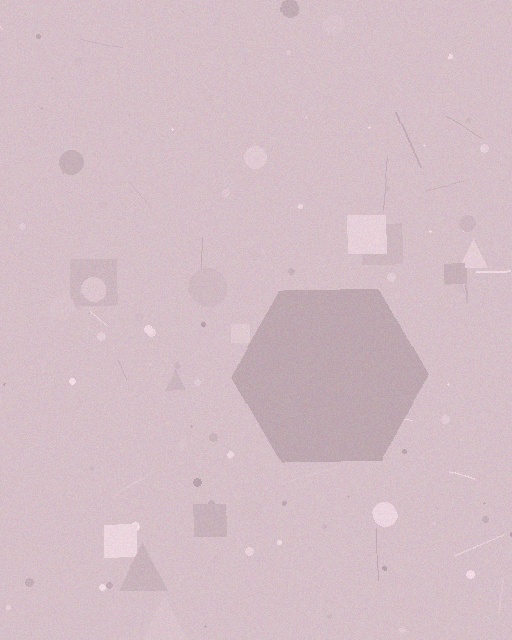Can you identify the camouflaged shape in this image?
The camouflaged shape is a hexagon.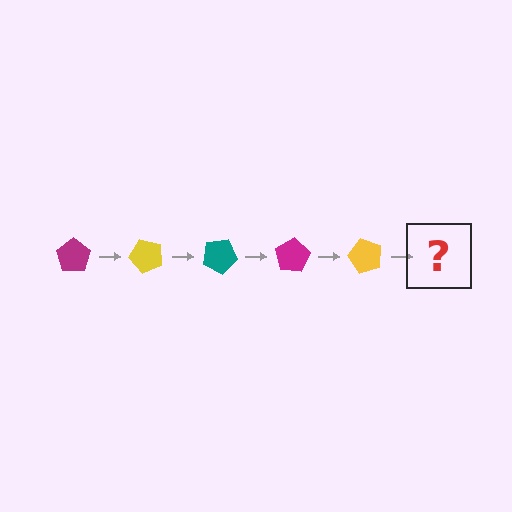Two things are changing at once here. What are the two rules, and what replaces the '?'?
The two rules are that it rotates 50 degrees each step and the color cycles through magenta, yellow, and teal. The '?' should be a teal pentagon, rotated 250 degrees from the start.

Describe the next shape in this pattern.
It should be a teal pentagon, rotated 250 degrees from the start.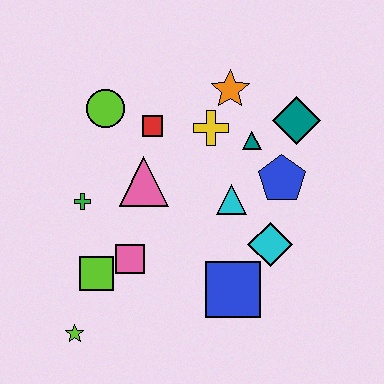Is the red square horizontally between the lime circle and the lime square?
No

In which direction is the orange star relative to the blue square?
The orange star is above the blue square.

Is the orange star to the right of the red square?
Yes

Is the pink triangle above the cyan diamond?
Yes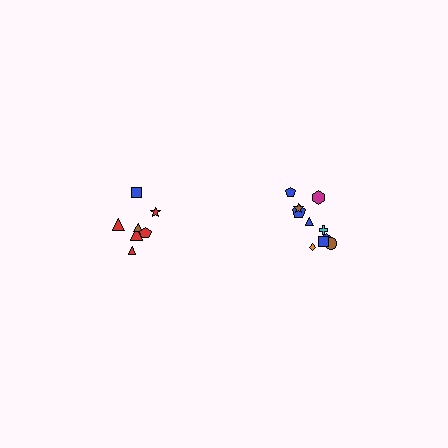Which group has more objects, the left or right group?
The right group.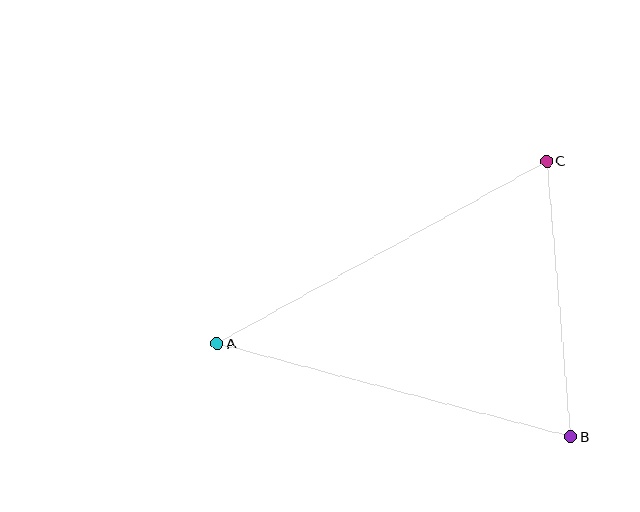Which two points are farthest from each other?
Points A and C are farthest from each other.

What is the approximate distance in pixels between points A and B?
The distance between A and B is approximately 366 pixels.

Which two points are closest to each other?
Points B and C are closest to each other.